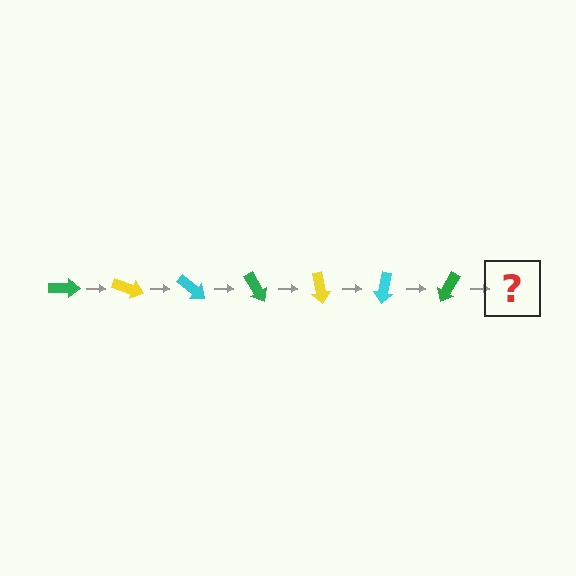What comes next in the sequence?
The next element should be a yellow arrow, rotated 140 degrees from the start.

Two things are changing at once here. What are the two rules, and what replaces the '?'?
The two rules are that it rotates 20 degrees each step and the color cycles through green, yellow, and cyan. The '?' should be a yellow arrow, rotated 140 degrees from the start.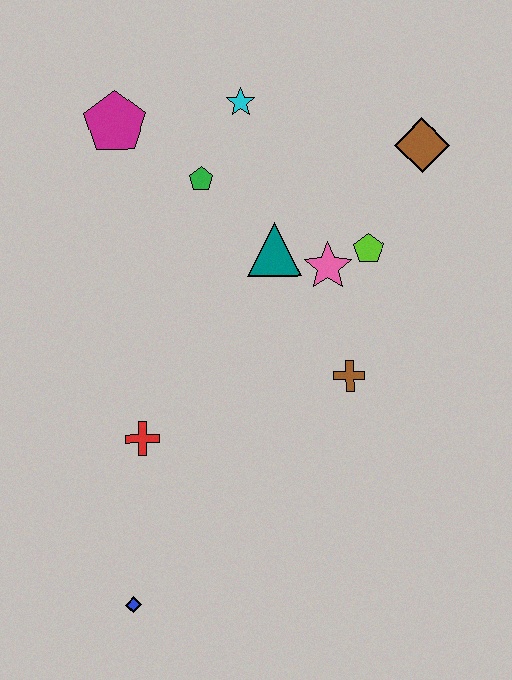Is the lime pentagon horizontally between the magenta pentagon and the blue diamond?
No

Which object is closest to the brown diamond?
The lime pentagon is closest to the brown diamond.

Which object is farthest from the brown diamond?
The blue diamond is farthest from the brown diamond.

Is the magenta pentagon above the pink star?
Yes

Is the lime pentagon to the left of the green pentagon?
No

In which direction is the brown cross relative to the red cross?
The brown cross is to the right of the red cross.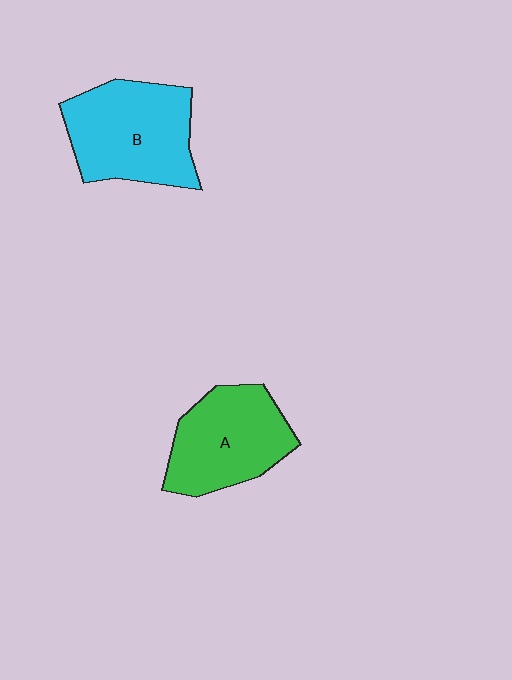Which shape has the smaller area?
Shape A (green).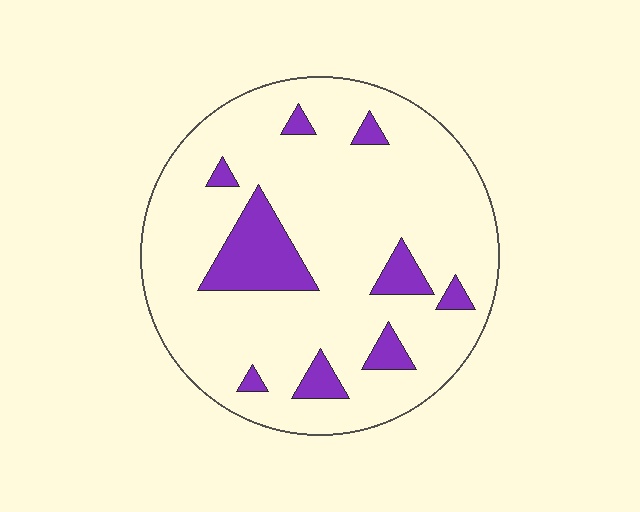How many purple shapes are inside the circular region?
9.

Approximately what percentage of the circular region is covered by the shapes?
Approximately 15%.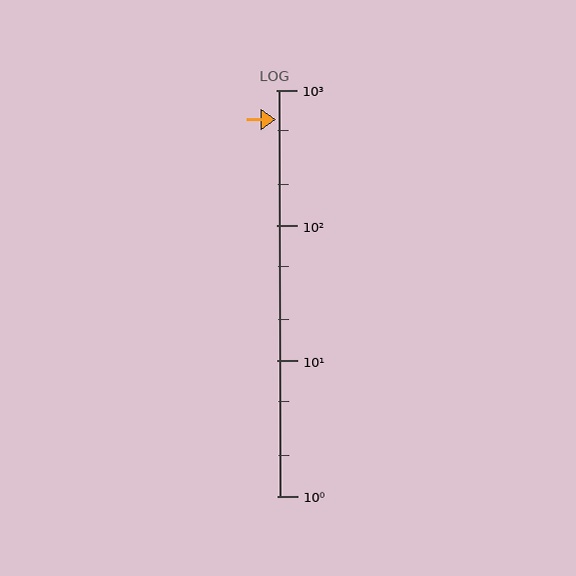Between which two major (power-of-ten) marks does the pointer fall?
The pointer is between 100 and 1000.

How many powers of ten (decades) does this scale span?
The scale spans 3 decades, from 1 to 1000.